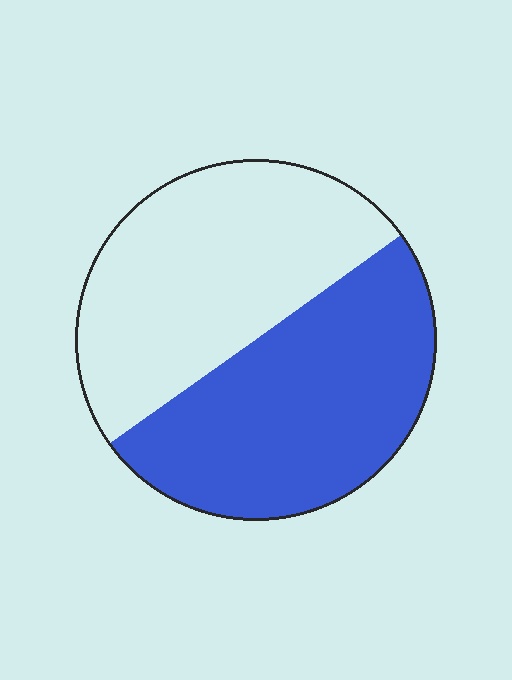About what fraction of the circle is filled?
About one half (1/2).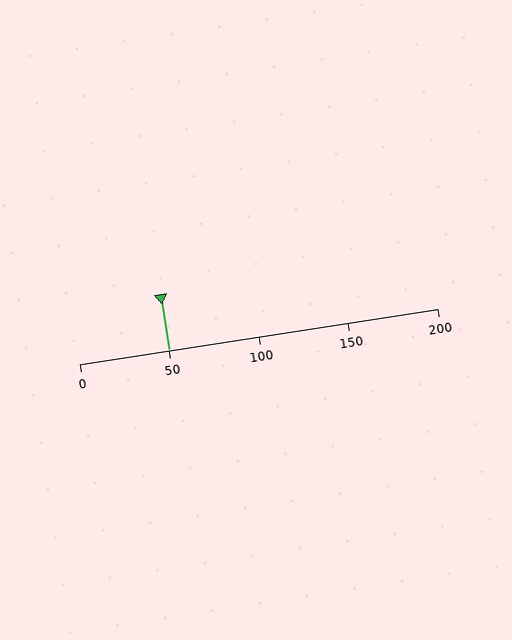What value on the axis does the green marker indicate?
The marker indicates approximately 50.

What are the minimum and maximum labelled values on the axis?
The axis runs from 0 to 200.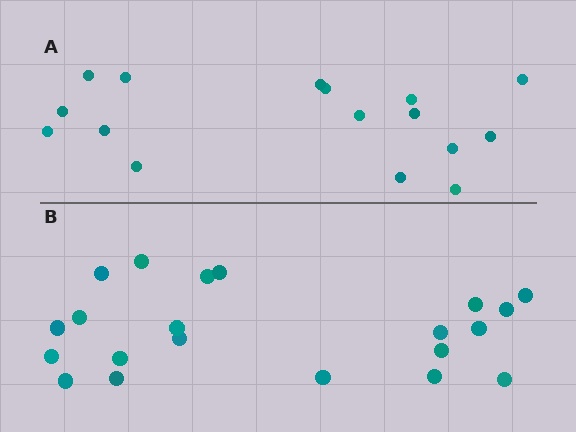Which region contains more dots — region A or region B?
Region B (the bottom region) has more dots.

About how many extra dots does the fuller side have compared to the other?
Region B has about 5 more dots than region A.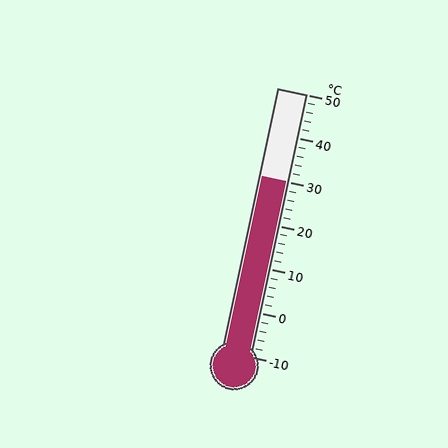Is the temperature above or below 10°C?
The temperature is above 10°C.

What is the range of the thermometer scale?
The thermometer scale ranges from -10°C to 50°C.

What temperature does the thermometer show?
The thermometer shows approximately 30°C.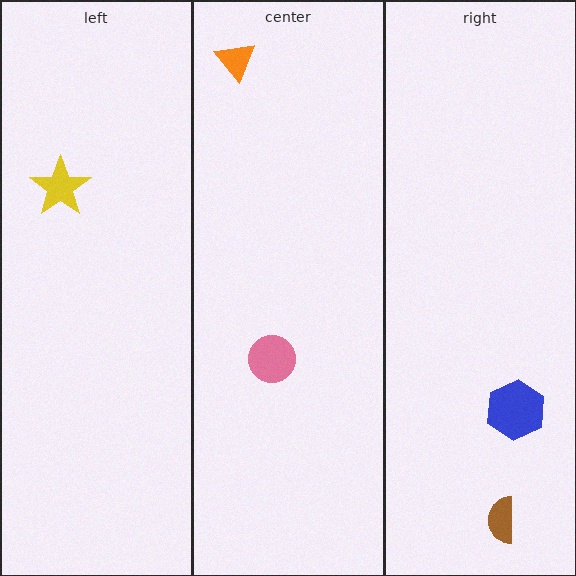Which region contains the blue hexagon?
The right region.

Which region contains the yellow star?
The left region.